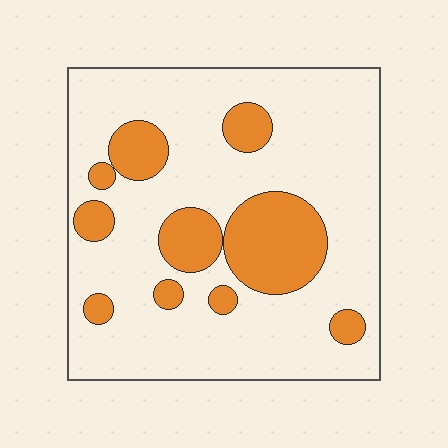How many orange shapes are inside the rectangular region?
10.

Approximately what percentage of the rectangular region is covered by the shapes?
Approximately 20%.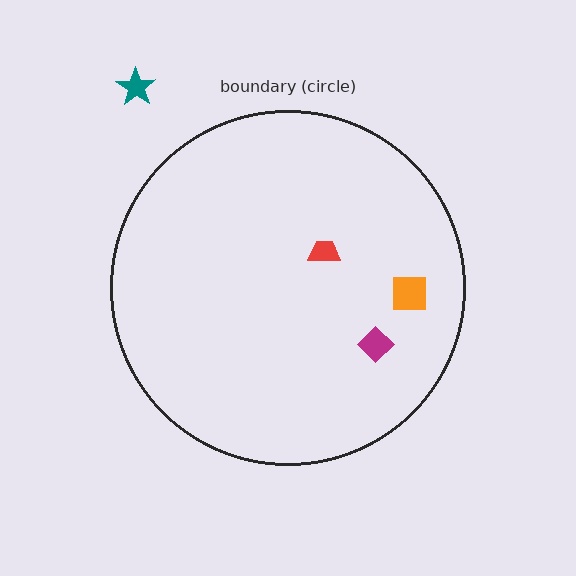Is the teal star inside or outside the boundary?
Outside.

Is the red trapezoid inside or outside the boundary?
Inside.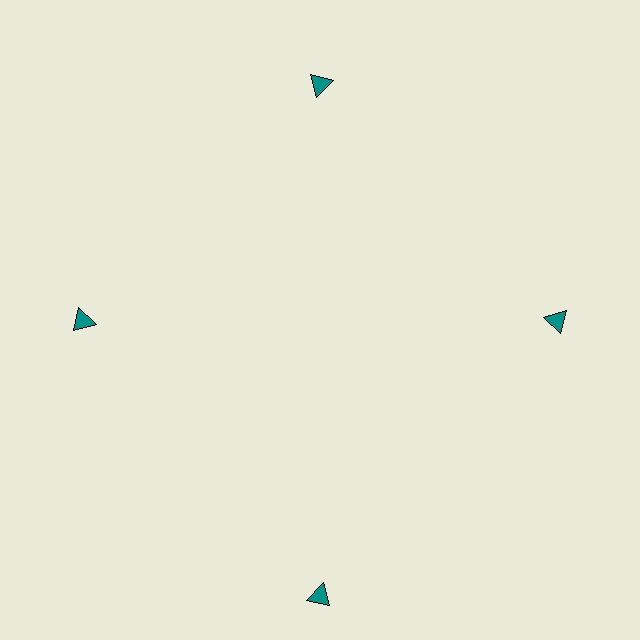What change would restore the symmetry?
The symmetry would be restored by moving it inward, back onto the ring so that all 4 triangles sit at equal angles and equal distance from the center.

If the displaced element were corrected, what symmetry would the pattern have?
It would have 4-fold rotational symmetry — the pattern would map onto itself every 90 degrees.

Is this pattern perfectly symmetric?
No. The 4 teal triangles are arranged in a ring, but one element near the 6 o'clock position is pushed outward from the center, breaking the 4-fold rotational symmetry.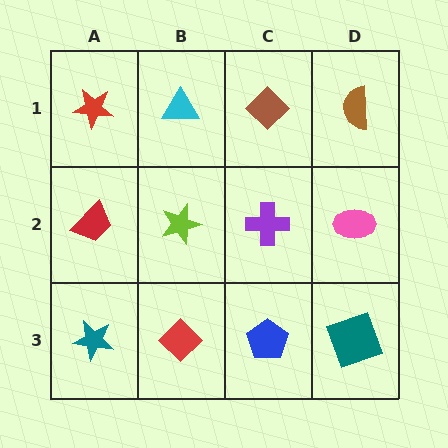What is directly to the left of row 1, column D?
A brown diamond.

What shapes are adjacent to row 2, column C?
A brown diamond (row 1, column C), a blue pentagon (row 3, column C), a lime star (row 2, column B), a pink ellipse (row 2, column D).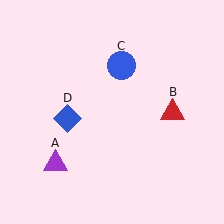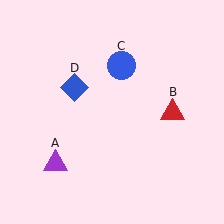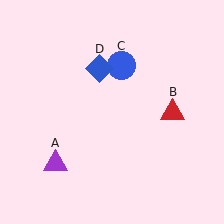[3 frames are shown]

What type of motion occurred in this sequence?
The blue diamond (object D) rotated clockwise around the center of the scene.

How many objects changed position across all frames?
1 object changed position: blue diamond (object D).